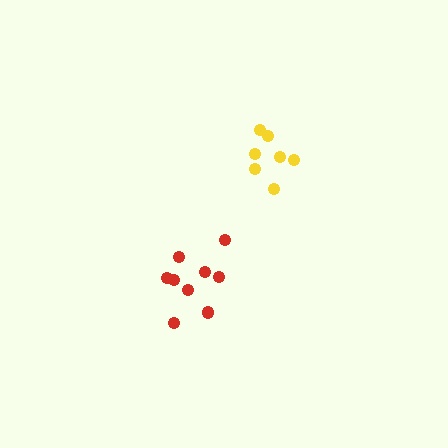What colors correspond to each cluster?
The clusters are colored: red, yellow.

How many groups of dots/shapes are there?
There are 2 groups.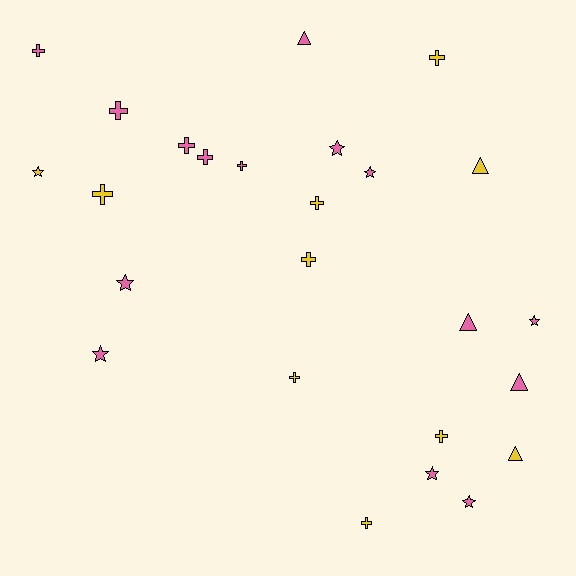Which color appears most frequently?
Pink, with 15 objects.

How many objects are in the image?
There are 25 objects.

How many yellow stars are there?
There is 1 yellow star.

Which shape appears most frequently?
Cross, with 12 objects.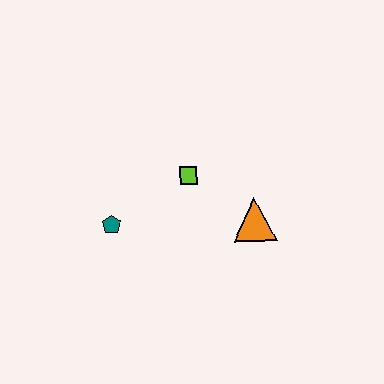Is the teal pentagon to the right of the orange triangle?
No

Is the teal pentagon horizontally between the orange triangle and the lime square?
No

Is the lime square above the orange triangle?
Yes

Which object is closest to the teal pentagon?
The lime square is closest to the teal pentagon.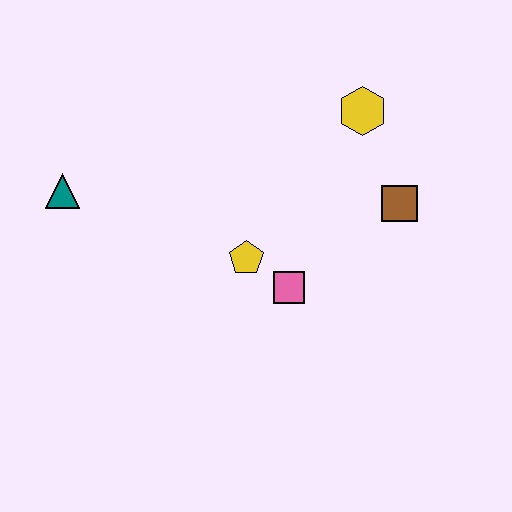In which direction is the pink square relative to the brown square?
The pink square is to the left of the brown square.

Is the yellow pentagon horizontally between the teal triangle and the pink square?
Yes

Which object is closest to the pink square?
The yellow pentagon is closest to the pink square.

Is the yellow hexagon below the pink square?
No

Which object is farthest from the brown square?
The teal triangle is farthest from the brown square.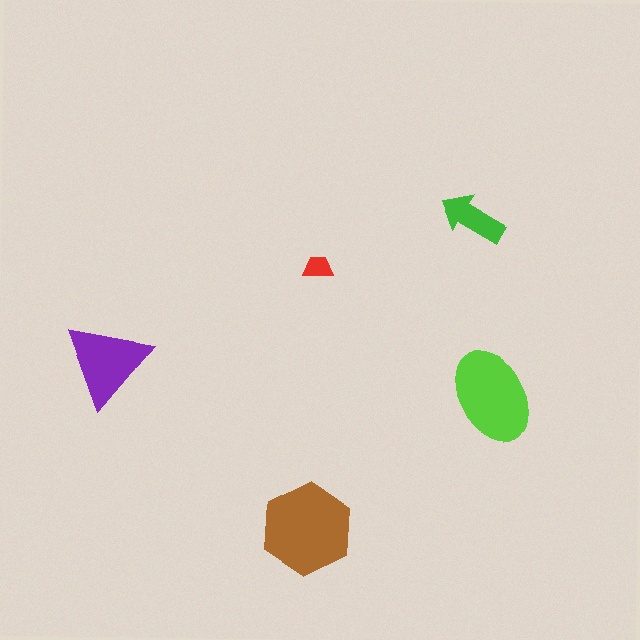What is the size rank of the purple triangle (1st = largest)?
3rd.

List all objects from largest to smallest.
The brown hexagon, the lime ellipse, the purple triangle, the green arrow, the red trapezoid.